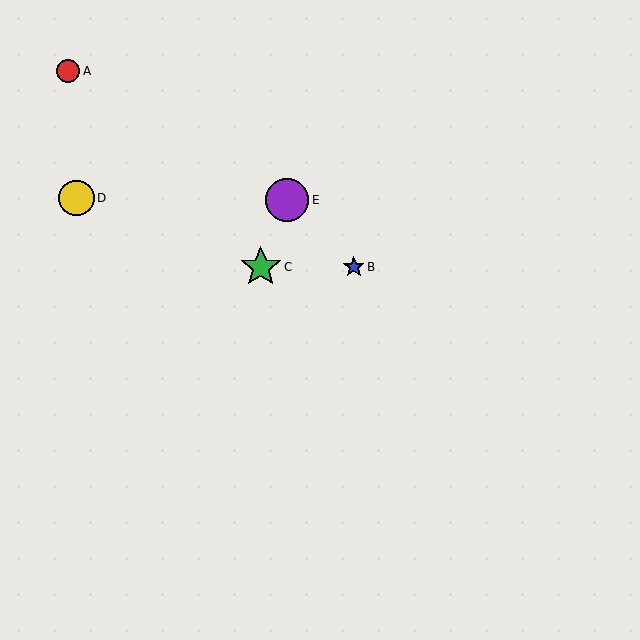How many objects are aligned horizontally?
2 objects (B, C) are aligned horizontally.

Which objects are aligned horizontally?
Objects B, C are aligned horizontally.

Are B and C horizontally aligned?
Yes, both are at y≈267.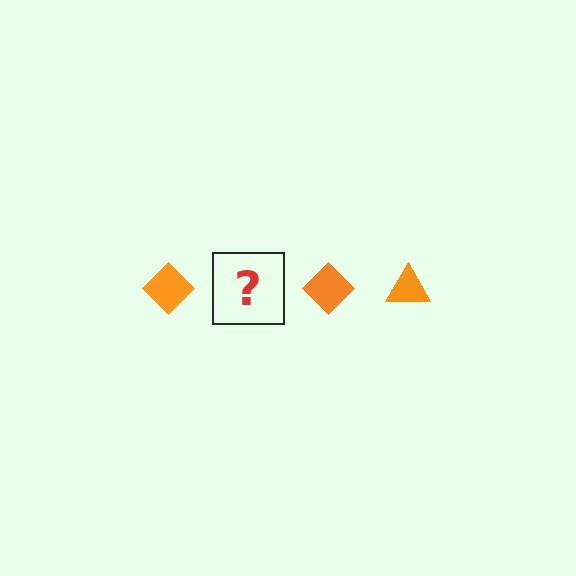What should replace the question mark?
The question mark should be replaced with an orange triangle.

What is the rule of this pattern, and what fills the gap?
The rule is that the pattern cycles through diamond, triangle shapes in orange. The gap should be filled with an orange triangle.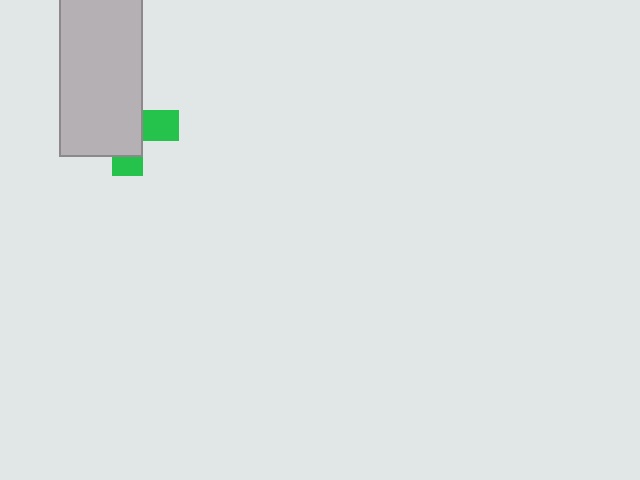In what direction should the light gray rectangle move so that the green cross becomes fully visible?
The light gray rectangle should move left. That is the shortest direction to clear the overlap and leave the green cross fully visible.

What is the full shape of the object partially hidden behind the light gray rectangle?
The partially hidden object is a green cross.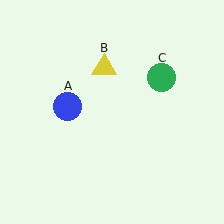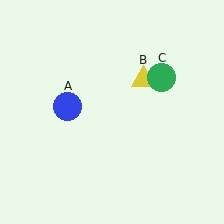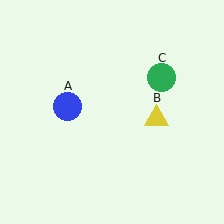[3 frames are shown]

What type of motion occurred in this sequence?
The yellow triangle (object B) rotated clockwise around the center of the scene.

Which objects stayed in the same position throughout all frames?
Blue circle (object A) and green circle (object C) remained stationary.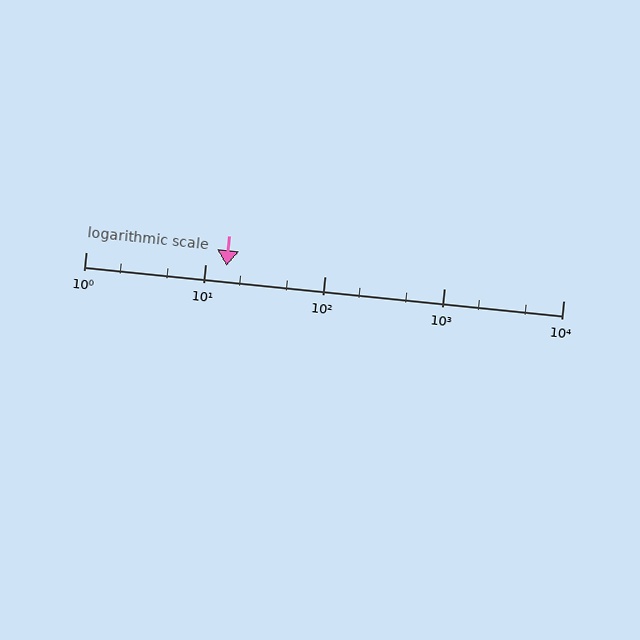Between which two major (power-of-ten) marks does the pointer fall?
The pointer is between 10 and 100.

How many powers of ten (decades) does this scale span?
The scale spans 4 decades, from 1 to 10000.